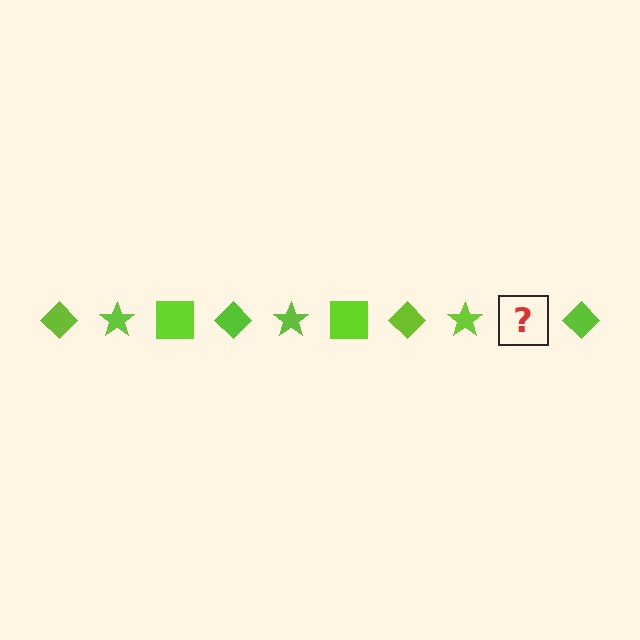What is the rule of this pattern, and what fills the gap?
The rule is that the pattern cycles through diamond, star, square shapes in lime. The gap should be filled with a lime square.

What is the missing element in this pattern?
The missing element is a lime square.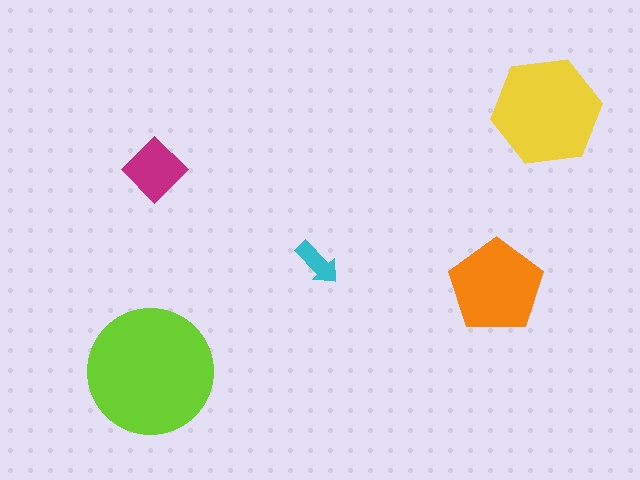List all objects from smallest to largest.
The cyan arrow, the magenta diamond, the orange pentagon, the yellow hexagon, the lime circle.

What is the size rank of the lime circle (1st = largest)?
1st.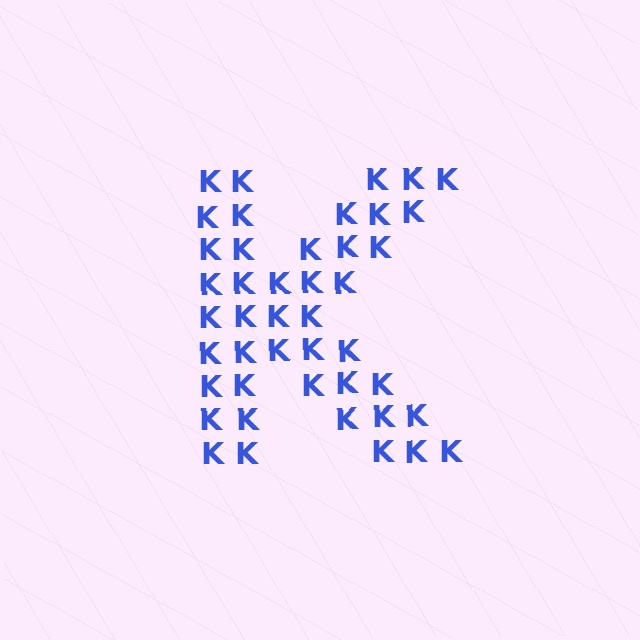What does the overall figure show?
The overall figure shows the letter K.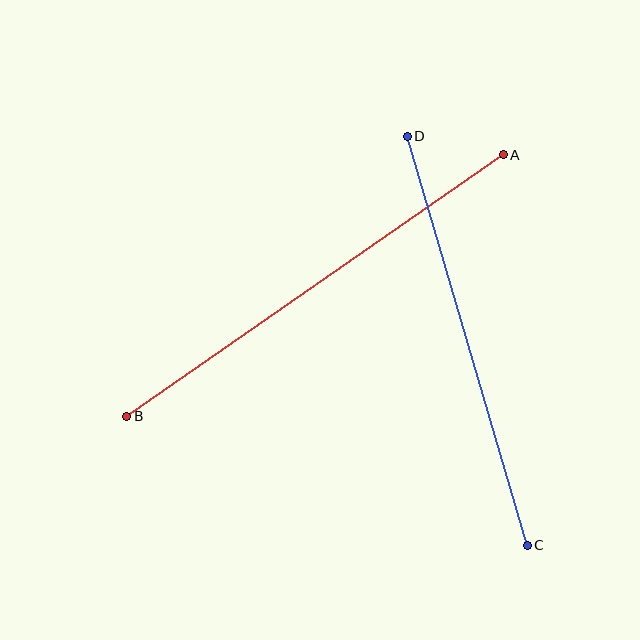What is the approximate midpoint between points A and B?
The midpoint is at approximately (315, 286) pixels.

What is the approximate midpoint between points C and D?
The midpoint is at approximately (467, 341) pixels.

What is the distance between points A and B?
The distance is approximately 458 pixels.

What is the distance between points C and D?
The distance is approximately 426 pixels.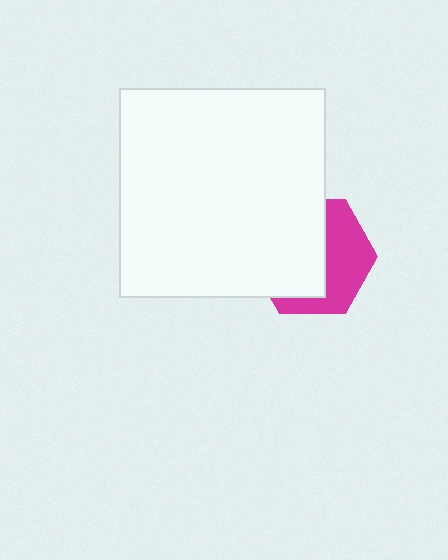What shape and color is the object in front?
The object in front is a white rectangle.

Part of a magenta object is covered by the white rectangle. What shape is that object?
It is a hexagon.